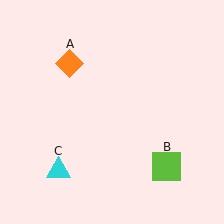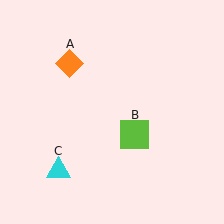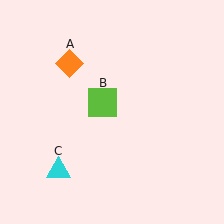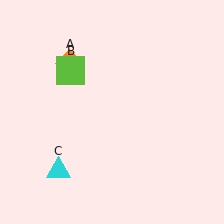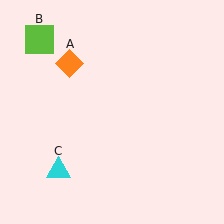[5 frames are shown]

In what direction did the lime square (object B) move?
The lime square (object B) moved up and to the left.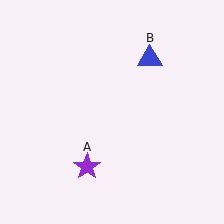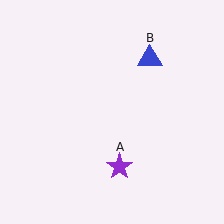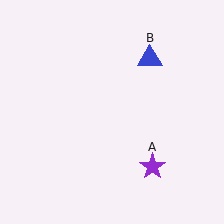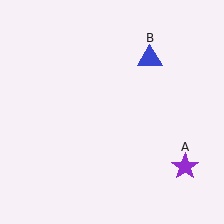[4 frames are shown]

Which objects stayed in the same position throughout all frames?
Blue triangle (object B) remained stationary.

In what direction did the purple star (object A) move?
The purple star (object A) moved right.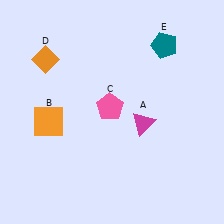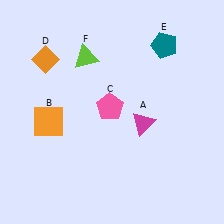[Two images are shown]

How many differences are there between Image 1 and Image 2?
There is 1 difference between the two images.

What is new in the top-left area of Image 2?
A lime triangle (F) was added in the top-left area of Image 2.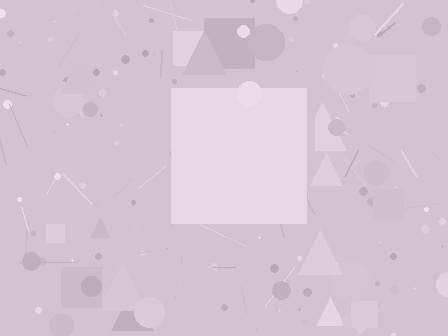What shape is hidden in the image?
A square is hidden in the image.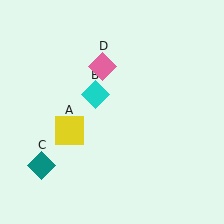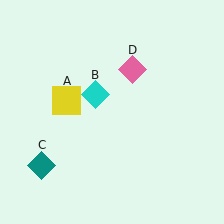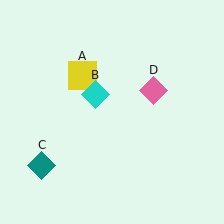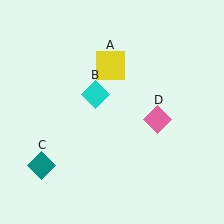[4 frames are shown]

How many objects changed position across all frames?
2 objects changed position: yellow square (object A), pink diamond (object D).